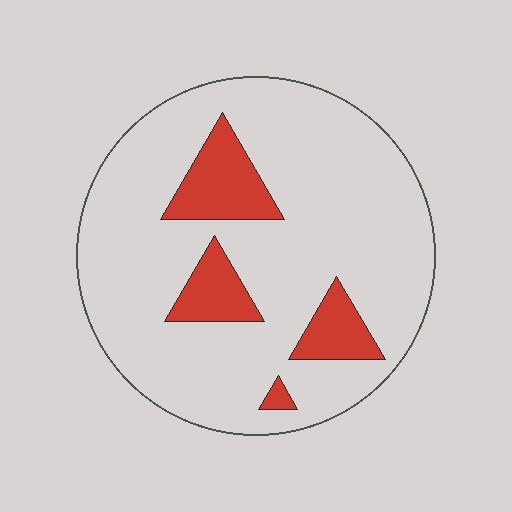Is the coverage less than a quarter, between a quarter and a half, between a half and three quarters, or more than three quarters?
Less than a quarter.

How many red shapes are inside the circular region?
4.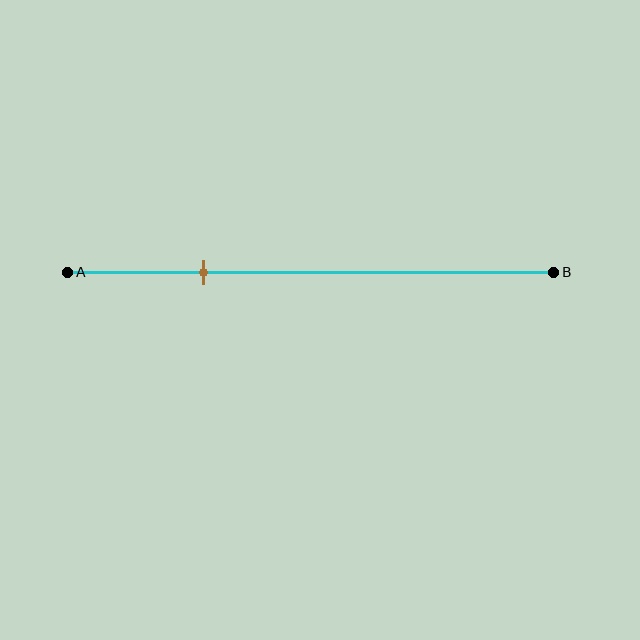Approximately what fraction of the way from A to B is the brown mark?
The brown mark is approximately 30% of the way from A to B.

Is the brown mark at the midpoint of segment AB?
No, the mark is at about 30% from A, not at the 50% midpoint.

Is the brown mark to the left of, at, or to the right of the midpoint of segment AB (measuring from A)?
The brown mark is to the left of the midpoint of segment AB.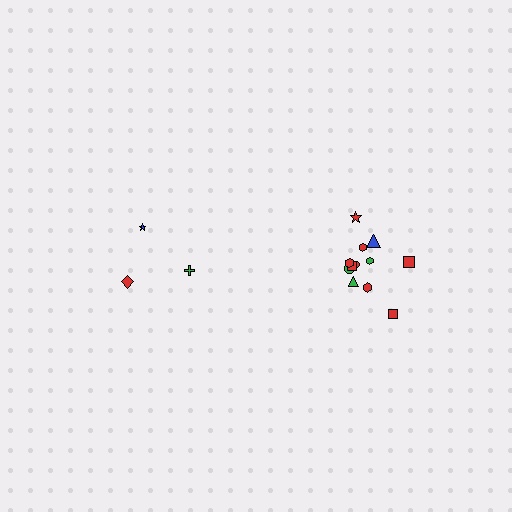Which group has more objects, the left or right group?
The right group.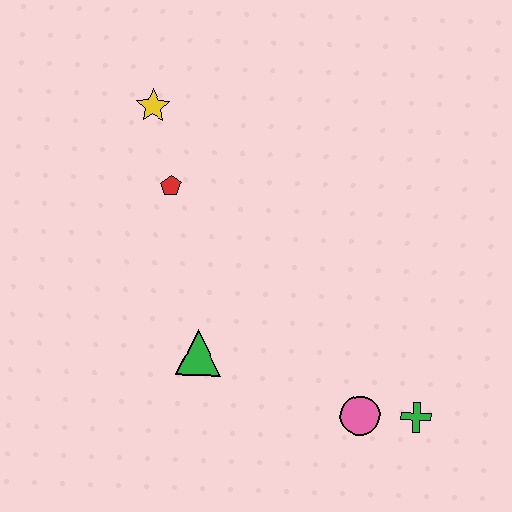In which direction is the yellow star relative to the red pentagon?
The yellow star is above the red pentagon.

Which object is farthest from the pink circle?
The yellow star is farthest from the pink circle.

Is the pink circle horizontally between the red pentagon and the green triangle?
No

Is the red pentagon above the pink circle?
Yes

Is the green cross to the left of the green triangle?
No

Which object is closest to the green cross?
The pink circle is closest to the green cross.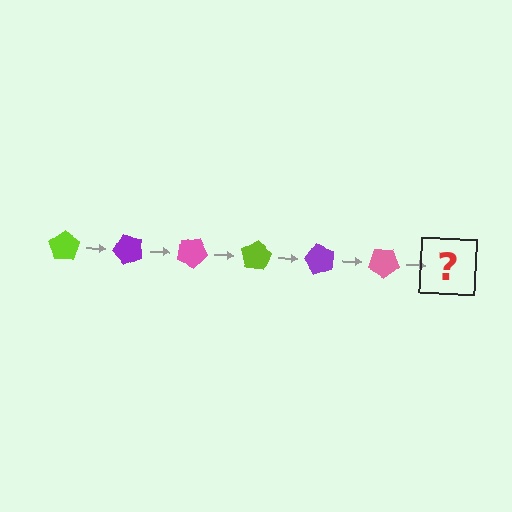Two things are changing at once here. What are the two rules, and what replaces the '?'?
The two rules are that it rotates 50 degrees each step and the color cycles through lime, purple, and pink. The '?' should be a lime pentagon, rotated 300 degrees from the start.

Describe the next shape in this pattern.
It should be a lime pentagon, rotated 300 degrees from the start.